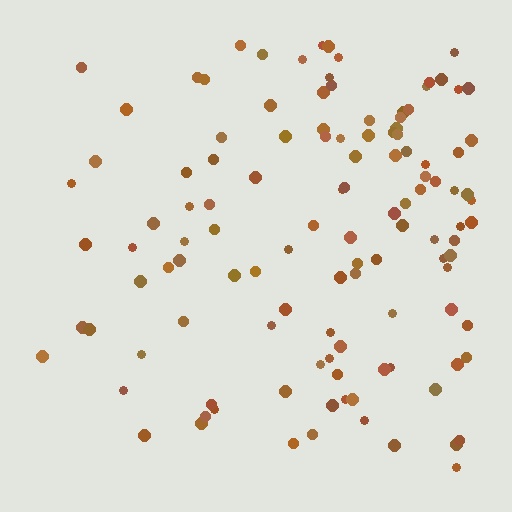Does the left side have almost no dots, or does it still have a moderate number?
Still a moderate number, just noticeably fewer than the right.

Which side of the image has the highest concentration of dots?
The right.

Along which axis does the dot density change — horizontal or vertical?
Horizontal.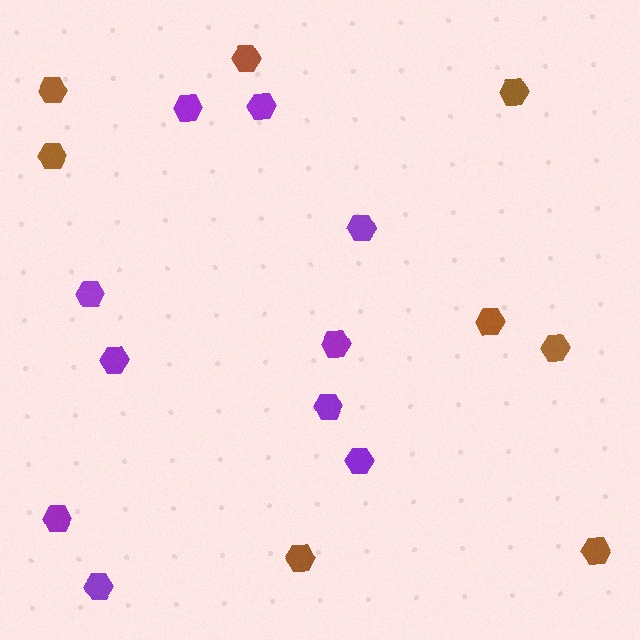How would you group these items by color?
There are 2 groups: one group of purple hexagons (10) and one group of brown hexagons (8).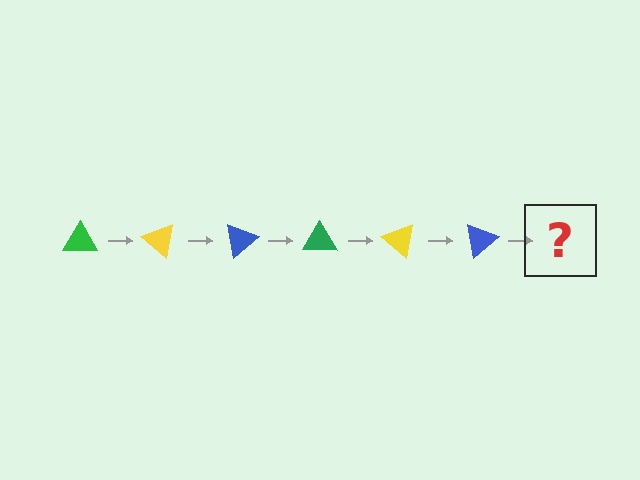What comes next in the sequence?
The next element should be a green triangle, rotated 240 degrees from the start.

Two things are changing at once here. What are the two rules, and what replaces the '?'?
The two rules are that it rotates 40 degrees each step and the color cycles through green, yellow, and blue. The '?' should be a green triangle, rotated 240 degrees from the start.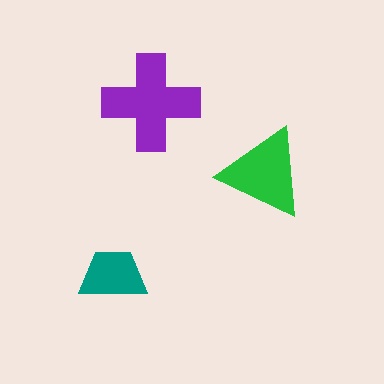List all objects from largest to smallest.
The purple cross, the green triangle, the teal trapezoid.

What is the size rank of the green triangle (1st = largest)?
2nd.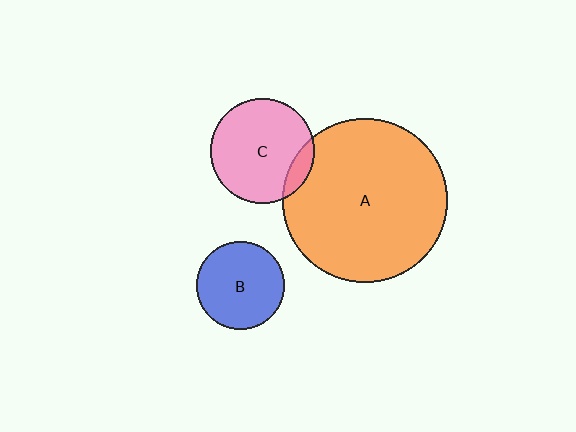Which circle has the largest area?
Circle A (orange).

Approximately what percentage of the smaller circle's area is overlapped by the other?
Approximately 10%.